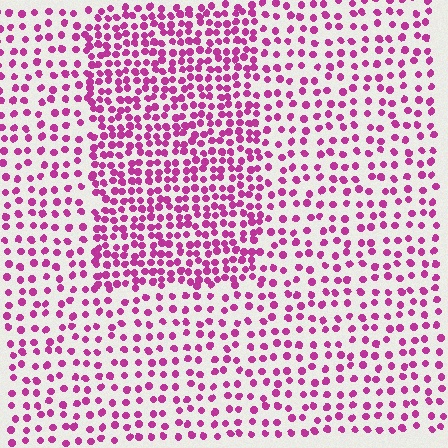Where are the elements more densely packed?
The elements are more densely packed inside the rectangle boundary.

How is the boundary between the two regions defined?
The boundary is defined by a change in element density (approximately 1.9x ratio). All elements are the same color, size, and shape.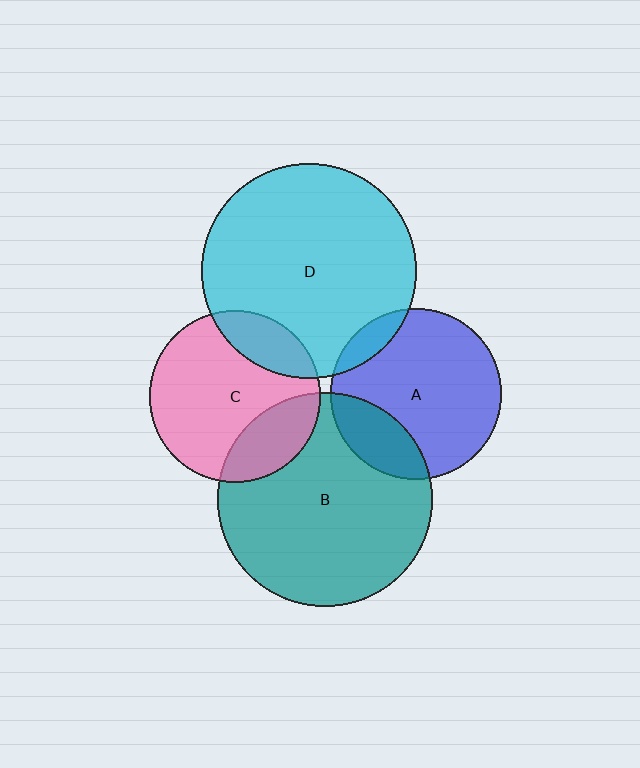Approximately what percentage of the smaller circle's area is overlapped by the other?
Approximately 10%.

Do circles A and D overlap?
Yes.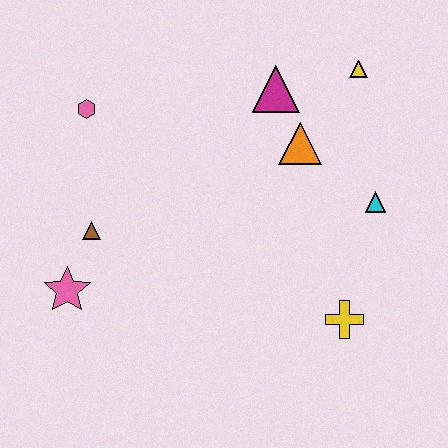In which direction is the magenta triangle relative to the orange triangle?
The magenta triangle is above the orange triangle.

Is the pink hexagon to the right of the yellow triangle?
No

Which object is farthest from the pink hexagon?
The yellow cross is farthest from the pink hexagon.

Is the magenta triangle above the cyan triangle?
Yes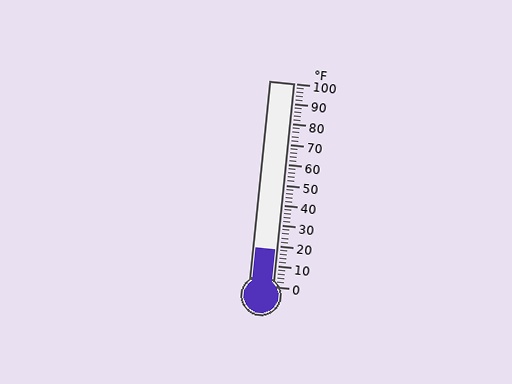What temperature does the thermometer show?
The thermometer shows approximately 18°F.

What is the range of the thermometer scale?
The thermometer scale ranges from 0°F to 100°F.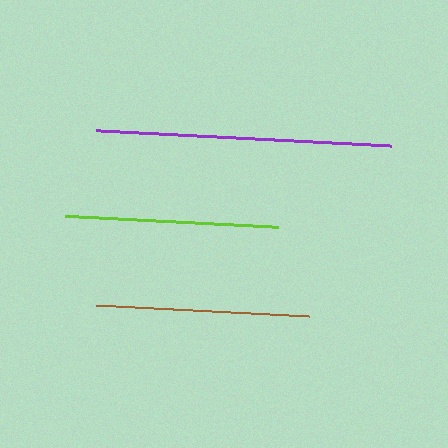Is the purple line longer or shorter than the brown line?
The purple line is longer than the brown line.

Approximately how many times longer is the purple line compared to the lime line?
The purple line is approximately 1.4 times the length of the lime line.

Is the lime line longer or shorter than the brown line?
The brown line is longer than the lime line.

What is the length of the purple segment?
The purple segment is approximately 297 pixels long.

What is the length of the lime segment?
The lime segment is approximately 212 pixels long.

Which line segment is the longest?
The purple line is the longest at approximately 297 pixels.